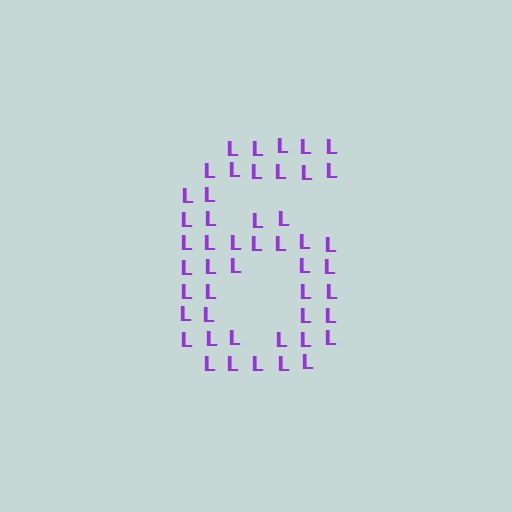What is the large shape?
The large shape is the digit 6.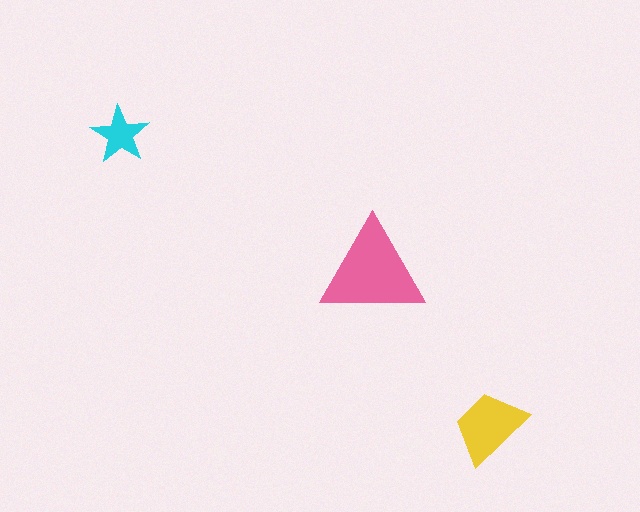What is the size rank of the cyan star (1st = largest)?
3rd.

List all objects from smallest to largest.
The cyan star, the yellow trapezoid, the pink triangle.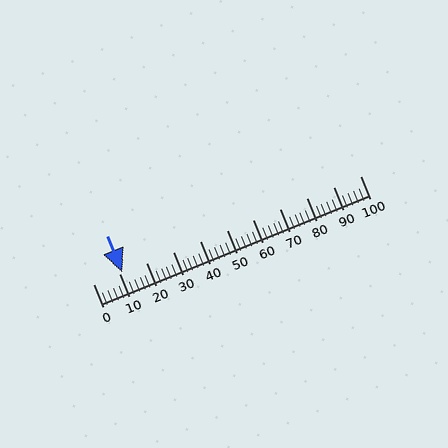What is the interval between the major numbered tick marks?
The major tick marks are spaced 10 units apart.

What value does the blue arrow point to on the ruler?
The blue arrow points to approximately 11.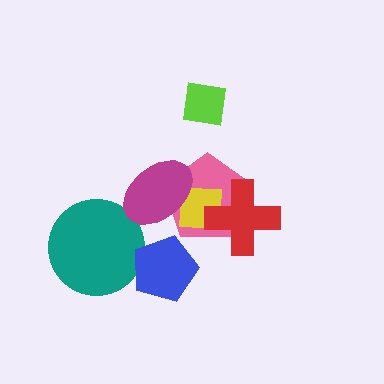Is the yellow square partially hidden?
Yes, it is partially covered by another shape.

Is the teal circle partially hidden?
Yes, it is partially covered by another shape.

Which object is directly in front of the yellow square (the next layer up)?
The red cross is directly in front of the yellow square.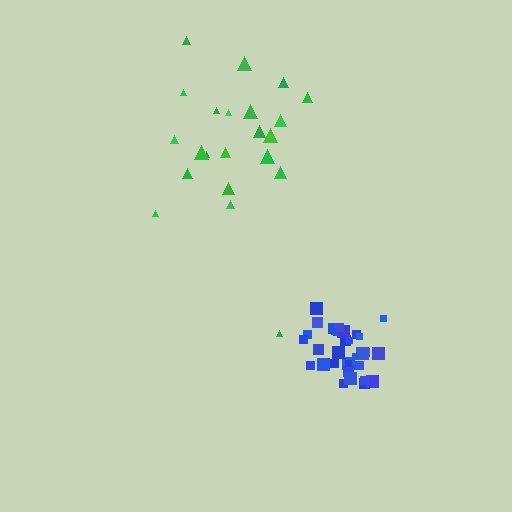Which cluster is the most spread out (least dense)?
Green.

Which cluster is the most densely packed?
Blue.